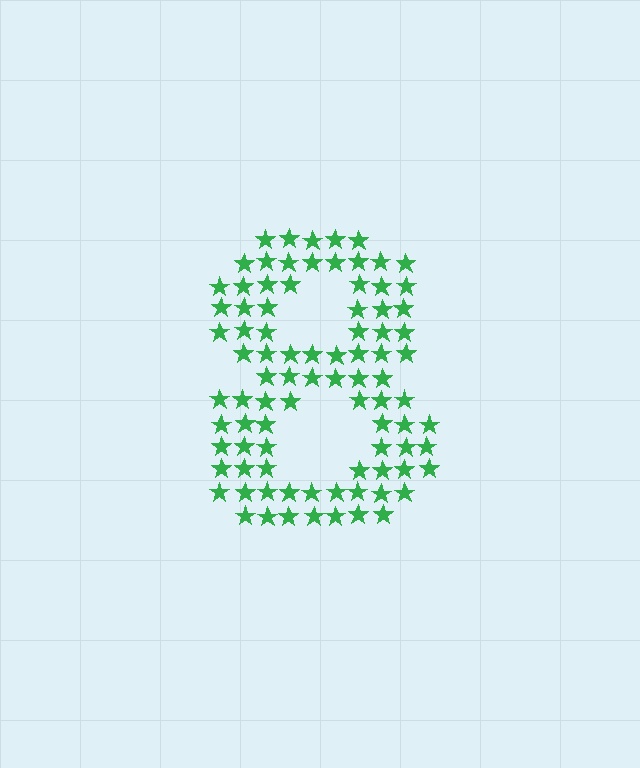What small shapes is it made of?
It is made of small stars.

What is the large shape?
The large shape is the digit 8.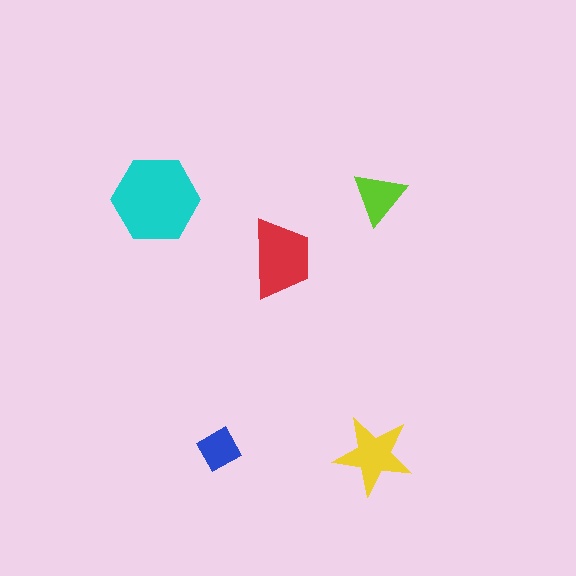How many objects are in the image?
There are 5 objects in the image.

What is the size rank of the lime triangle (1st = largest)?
4th.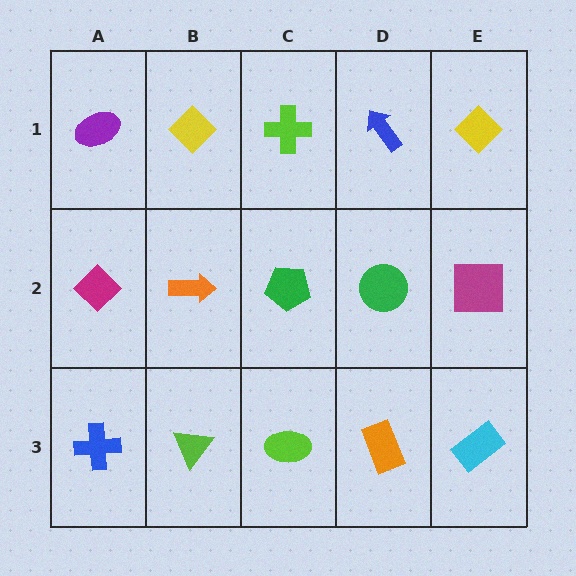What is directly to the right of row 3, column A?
A lime triangle.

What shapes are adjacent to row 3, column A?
A magenta diamond (row 2, column A), a lime triangle (row 3, column B).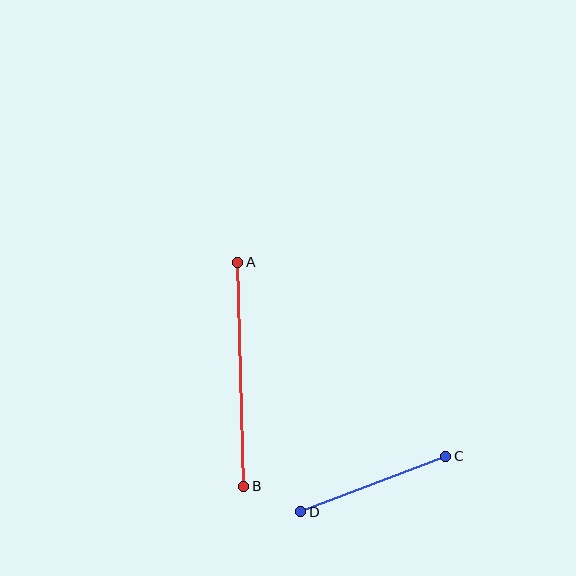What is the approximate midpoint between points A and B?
The midpoint is at approximately (241, 374) pixels.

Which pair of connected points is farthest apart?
Points A and B are farthest apart.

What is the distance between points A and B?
The distance is approximately 224 pixels.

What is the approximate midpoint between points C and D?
The midpoint is at approximately (373, 484) pixels.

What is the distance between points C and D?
The distance is approximately 156 pixels.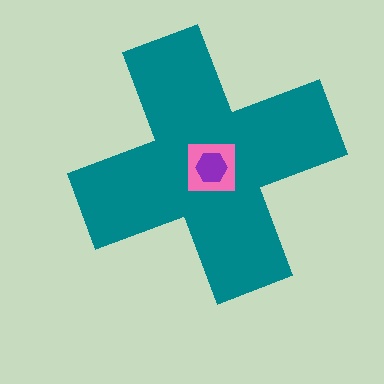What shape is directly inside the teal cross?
The pink square.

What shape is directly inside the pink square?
The purple hexagon.